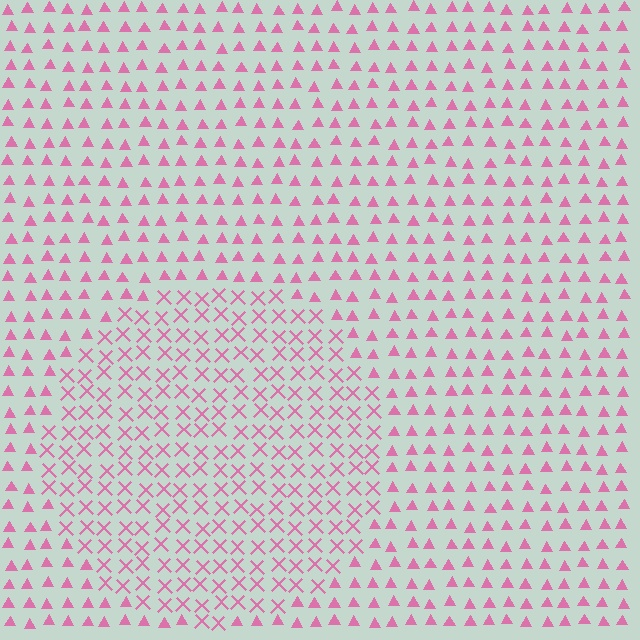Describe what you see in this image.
The image is filled with small pink elements arranged in a uniform grid. A circle-shaped region contains X marks, while the surrounding area contains triangles. The boundary is defined purely by the change in element shape.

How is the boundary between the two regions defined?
The boundary is defined by a change in element shape: X marks inside vs. triangles outside. All elements share the same color and spacing.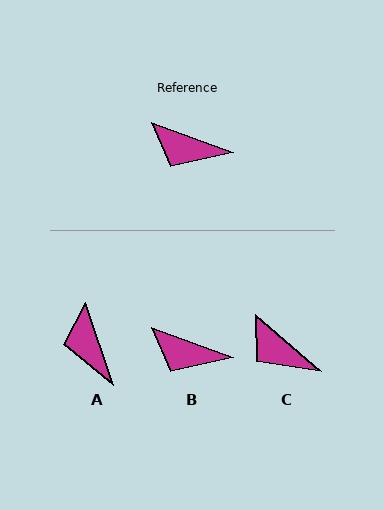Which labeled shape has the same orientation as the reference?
B.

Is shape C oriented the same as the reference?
No, it is off by about 21 degrees.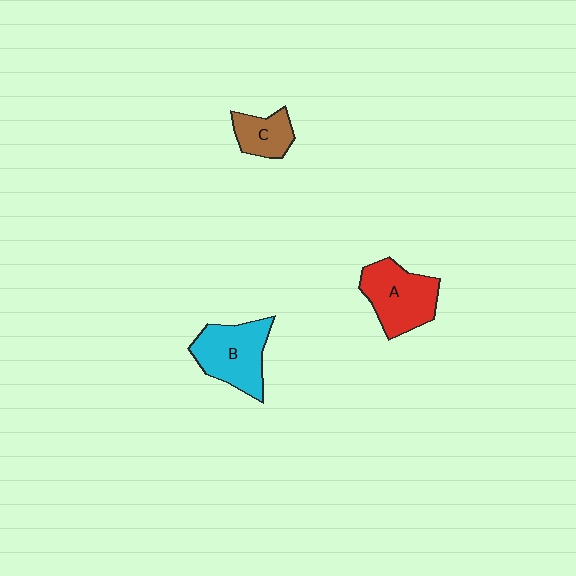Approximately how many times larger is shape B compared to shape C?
Approximately 1.8 times.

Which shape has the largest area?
Shape B (cyan).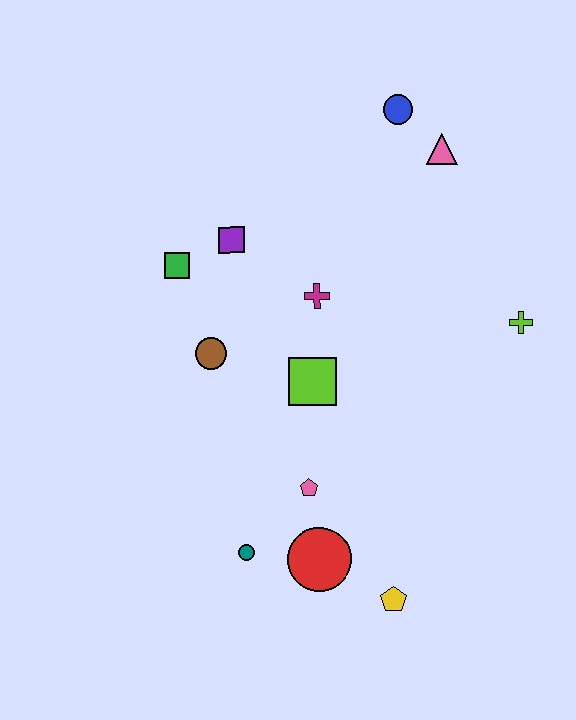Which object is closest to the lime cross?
The pink triangle is closest to the lime cross.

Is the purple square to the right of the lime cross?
No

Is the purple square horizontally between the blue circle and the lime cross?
No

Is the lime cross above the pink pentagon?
Yes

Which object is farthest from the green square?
The yellow pentagon is farthest from the green square.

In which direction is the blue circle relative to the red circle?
The blue circle is above the red circle.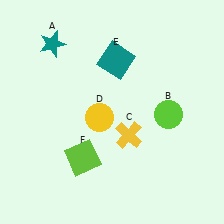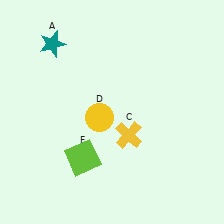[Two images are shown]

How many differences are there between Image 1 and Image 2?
There are 2 differences between the two images.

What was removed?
The teal square (E), the lime circle (B) were removed in Image 2.